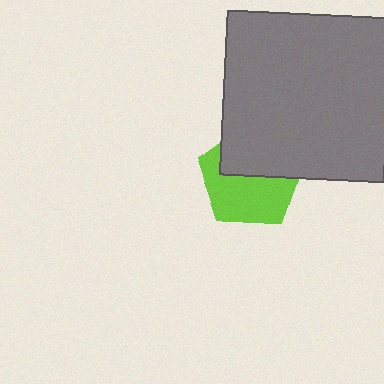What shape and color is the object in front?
The object in front is a gray square.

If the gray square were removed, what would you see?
You would see the complete lime pentagon.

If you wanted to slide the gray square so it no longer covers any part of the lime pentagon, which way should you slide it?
Slide it up — that is the most direct way to separate the two shapes.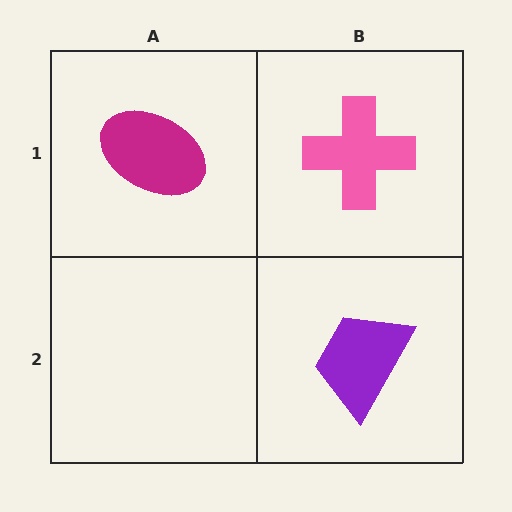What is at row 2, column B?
A purple trapezoid.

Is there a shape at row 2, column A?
No, that cell is empty.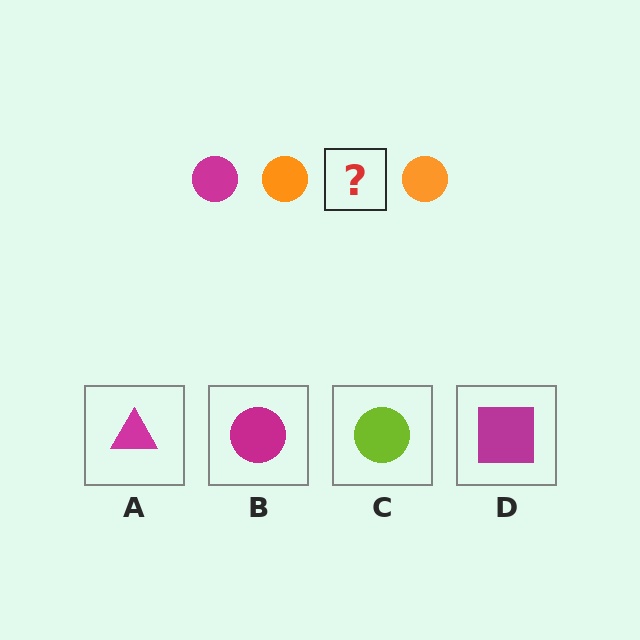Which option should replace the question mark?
Option B.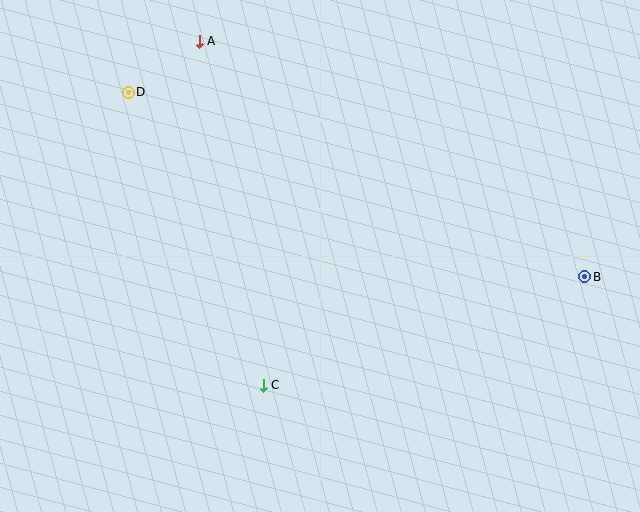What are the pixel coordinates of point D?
Point D is at (128, 92).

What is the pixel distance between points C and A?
The distance between C and A is 350 pixels.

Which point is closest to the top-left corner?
Point D is closest to the top-left corner.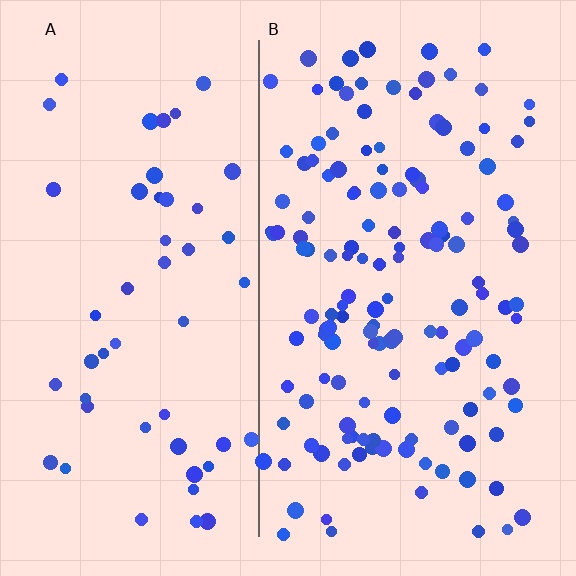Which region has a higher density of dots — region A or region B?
B (the right).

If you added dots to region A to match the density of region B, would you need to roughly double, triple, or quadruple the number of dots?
Approximately triple.